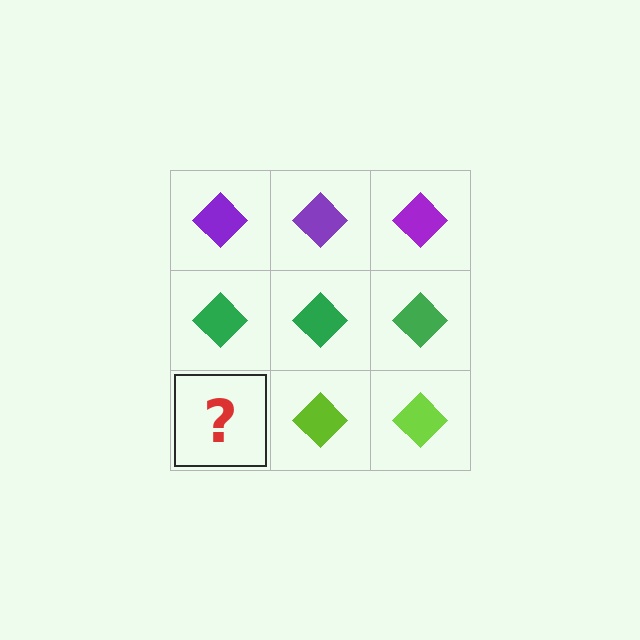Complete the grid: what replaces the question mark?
The question mark should be replaced with a lime diamond.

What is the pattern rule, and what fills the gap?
The rule is that each row has a consistent color. The gap should be filled with a lime diamond.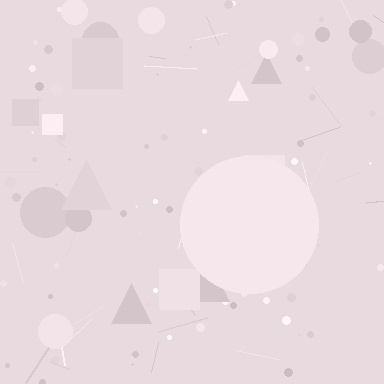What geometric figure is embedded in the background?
A circle is embedded in the background.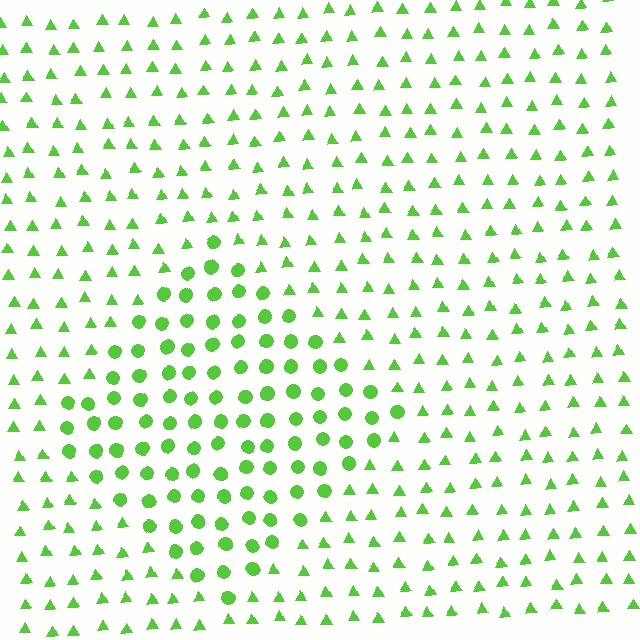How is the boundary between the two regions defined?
The boundary is defined by a change in element shape: circles inside vs. triangles outside. All elements share the same color and spacing.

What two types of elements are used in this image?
The image uses circles inside the diamond region and triangles outside it.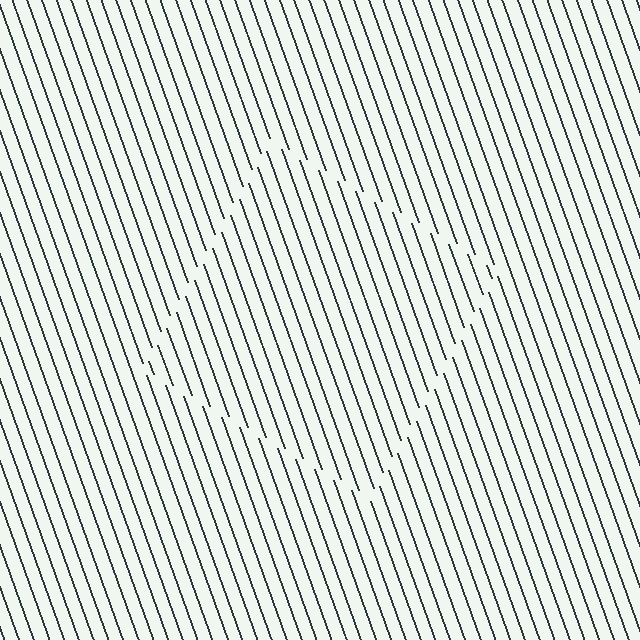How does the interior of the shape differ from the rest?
The interior of the shape contains the same grating, shifted by half a period — the contour is defined by the phase discontinuity where line-ends from the inner and outer gratings abut.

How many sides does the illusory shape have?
4 sides — the line-ends trace a square.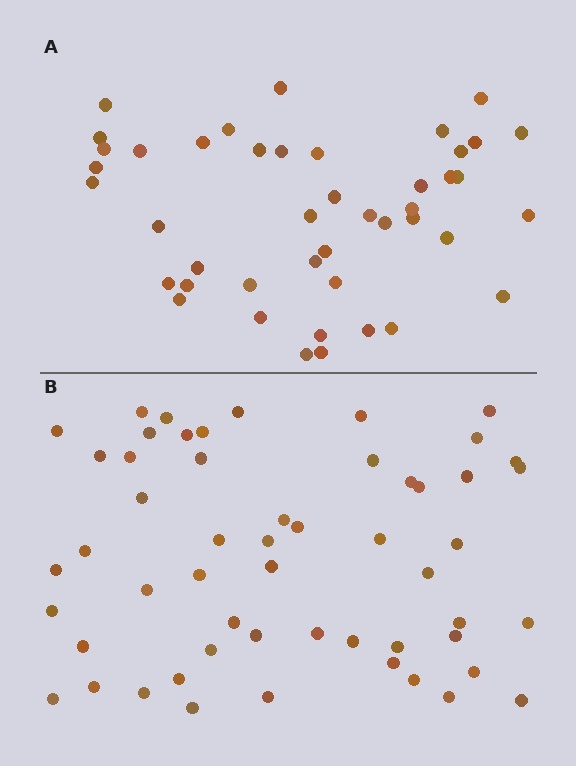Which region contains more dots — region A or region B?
Region B (the bottom region) has more dots.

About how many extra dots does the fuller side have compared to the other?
Region B has roughly 10 or so more dots than region A.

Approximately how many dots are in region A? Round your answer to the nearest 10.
About 40 dots. (The exact count is 44, which rounds to 40.)